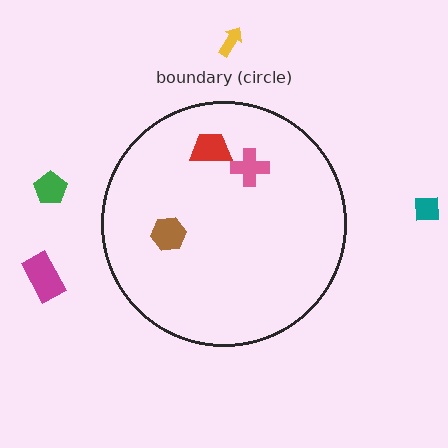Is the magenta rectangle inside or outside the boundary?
Outside.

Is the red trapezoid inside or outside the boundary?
Inside.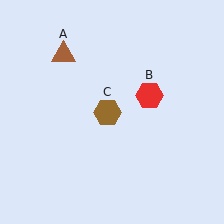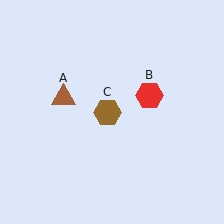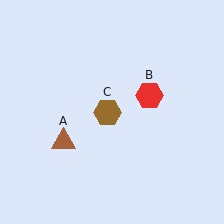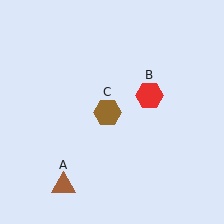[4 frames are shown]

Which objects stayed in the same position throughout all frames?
Red hexagon (object B) and brown hexagon (object C) remained stationary.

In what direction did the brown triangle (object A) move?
The brown triangle (object A) moved down.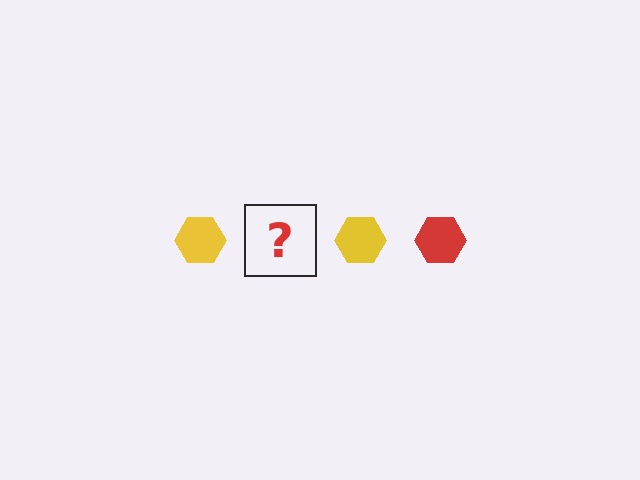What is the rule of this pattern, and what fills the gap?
The rule is that the pattern cycles through yellow, red hexagons. The gap should be filled with a red hexagon.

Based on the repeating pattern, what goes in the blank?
The blank should be a red hexagon.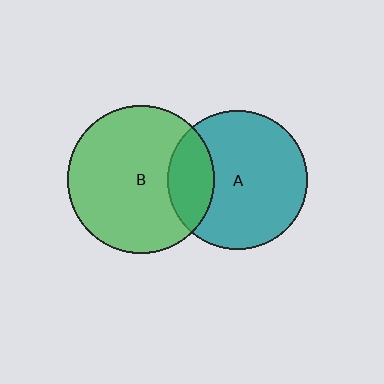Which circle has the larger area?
Circle B (green).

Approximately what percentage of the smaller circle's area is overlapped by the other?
Approximately 20%.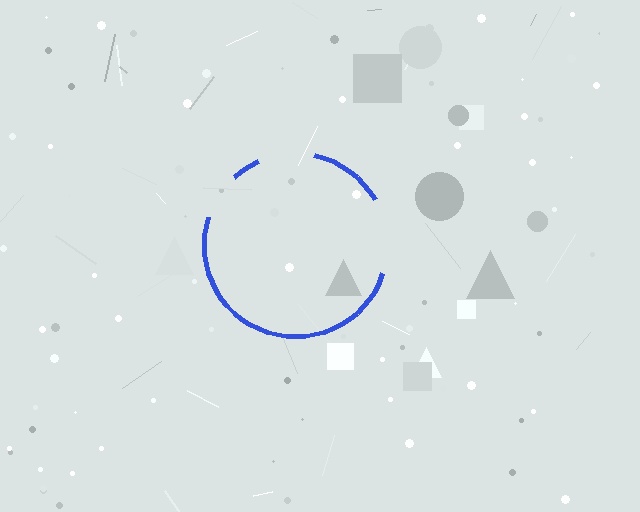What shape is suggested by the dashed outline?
The dashed outline suggests a circle.